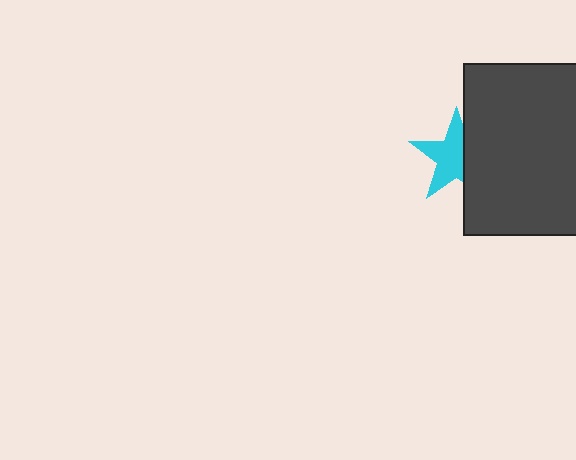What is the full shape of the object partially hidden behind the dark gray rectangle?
The partially hidden object is a cyan star.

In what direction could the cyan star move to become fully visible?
The cyan star could move left. That would shift it out from behind the dark gray rectangle entirely.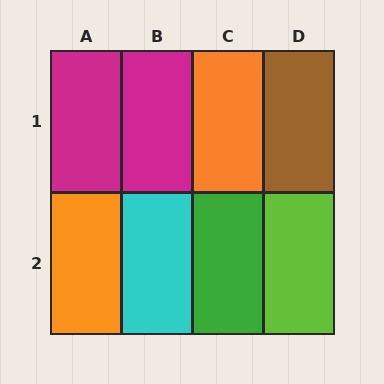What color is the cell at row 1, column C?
Orange.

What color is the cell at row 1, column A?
Magenta.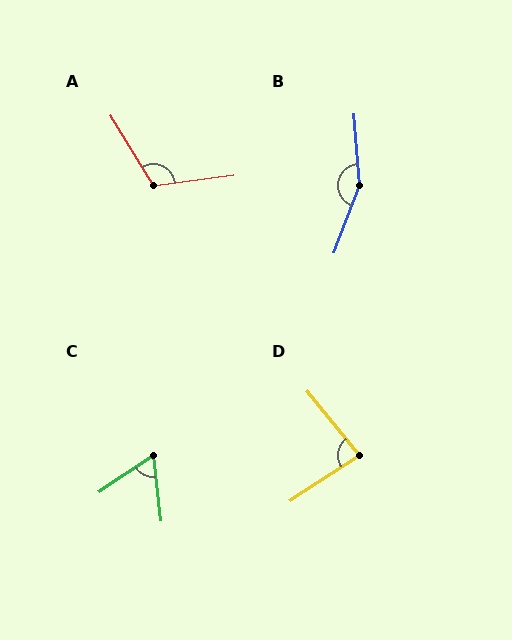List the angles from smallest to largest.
C (63°), D (84°), A (114°), B (155°).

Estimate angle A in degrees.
Approximately 114 degrees.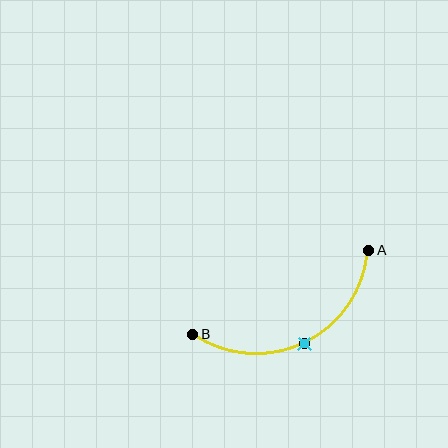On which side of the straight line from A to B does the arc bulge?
The arc bulges below the straight line connecting A and B.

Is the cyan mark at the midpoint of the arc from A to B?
Yes. The cyan mark lies on the arc at equal arc-length from both A and B — it is the arc midpoint.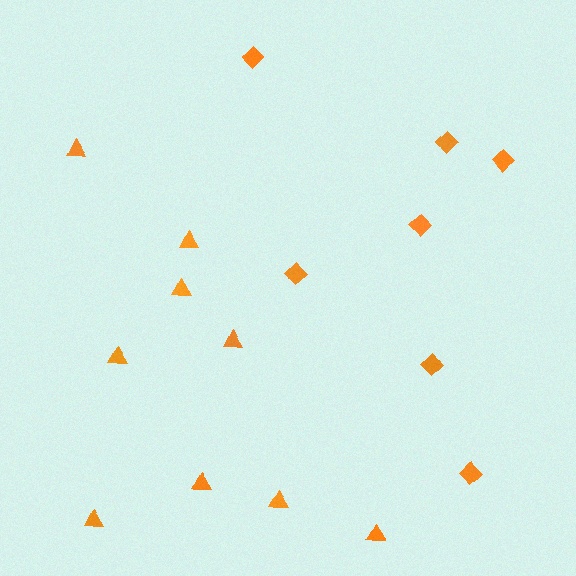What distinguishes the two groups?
There are 2 groups: one group of diamonds (7) and one group of triangles (9).